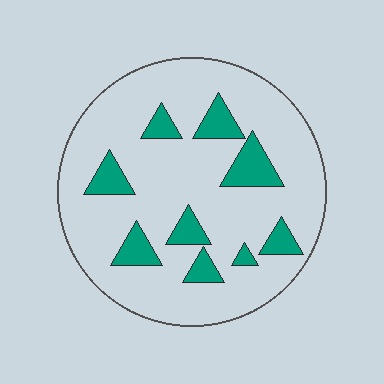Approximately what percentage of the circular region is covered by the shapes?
Approximately 15%.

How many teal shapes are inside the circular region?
9.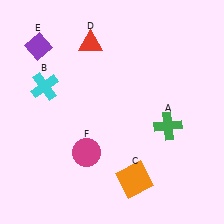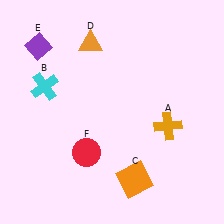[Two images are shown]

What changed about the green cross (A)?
In Image 1, A is green. In Image 2, it changed to orange.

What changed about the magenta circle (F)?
In Image 1, F is magenta. In Image 2, it changed to red.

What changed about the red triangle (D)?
In Image 1, D is red. In Image 2, it changed to orange.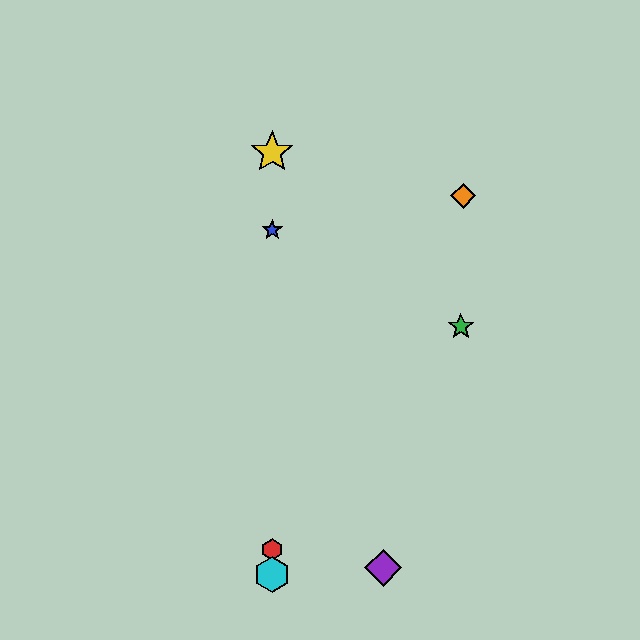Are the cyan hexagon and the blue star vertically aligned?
Yes, both are at x≈272.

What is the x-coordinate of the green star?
The green star is at x≈461.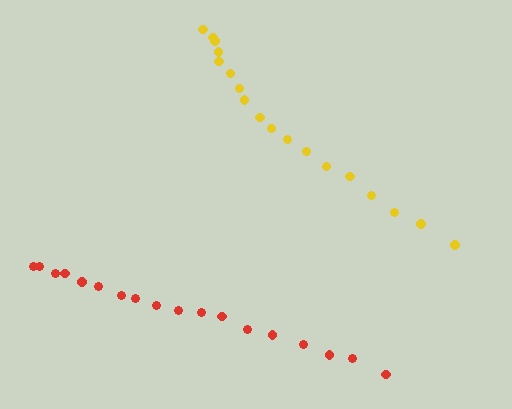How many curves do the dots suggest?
There are 2 distinct paths.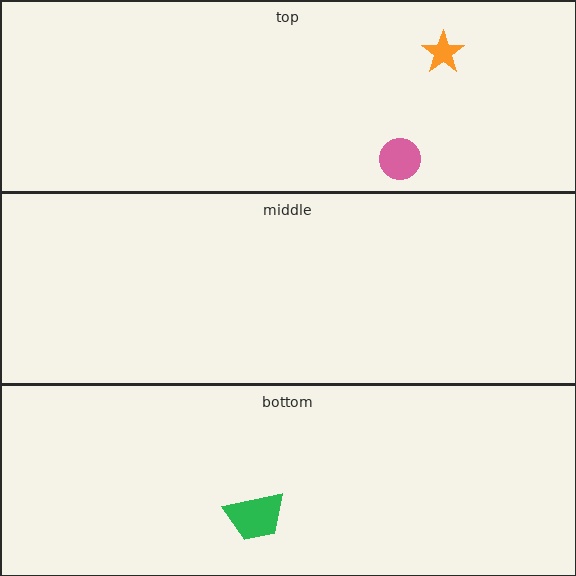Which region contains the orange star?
The top region.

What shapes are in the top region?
The pink circle, the orange star.